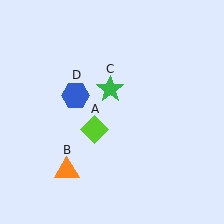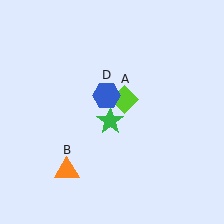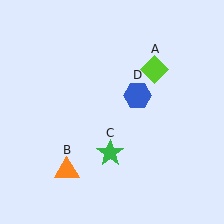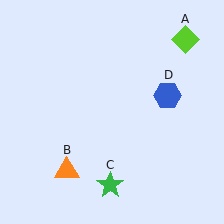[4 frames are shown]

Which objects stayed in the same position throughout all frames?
Orange triangle (object B) remained stationary.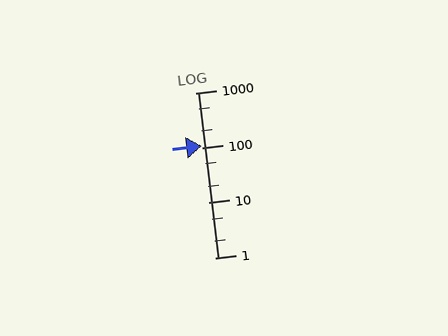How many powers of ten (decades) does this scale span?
The scale spans 3 decades, from 1 to 1000.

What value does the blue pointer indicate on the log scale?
The pointer indicates approximately 110.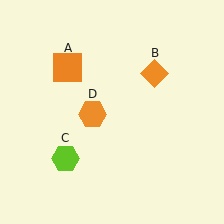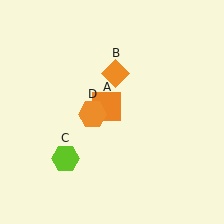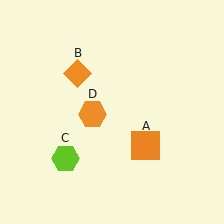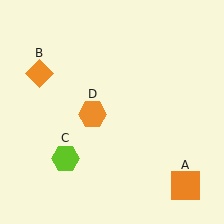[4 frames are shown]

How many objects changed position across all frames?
2 objects changed position: orange square (object A), orange diamond (object B).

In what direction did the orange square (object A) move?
The orange square (object A) moved down and to the right.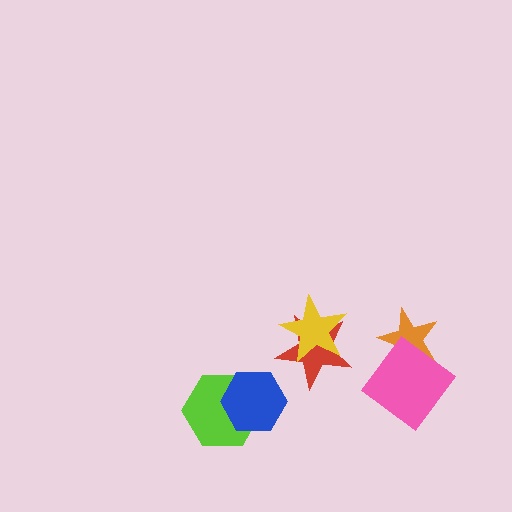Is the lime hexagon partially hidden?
Yes, it is partially covered by another shape.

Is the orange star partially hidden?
Yes, it is partially covered by another shape.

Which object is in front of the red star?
The yellow star is in front of the red star.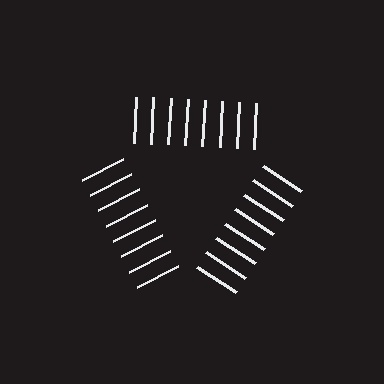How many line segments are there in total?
24 — 8 along each of the 3 edges.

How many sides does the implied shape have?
3 sides — the line-ends trace a triangle.